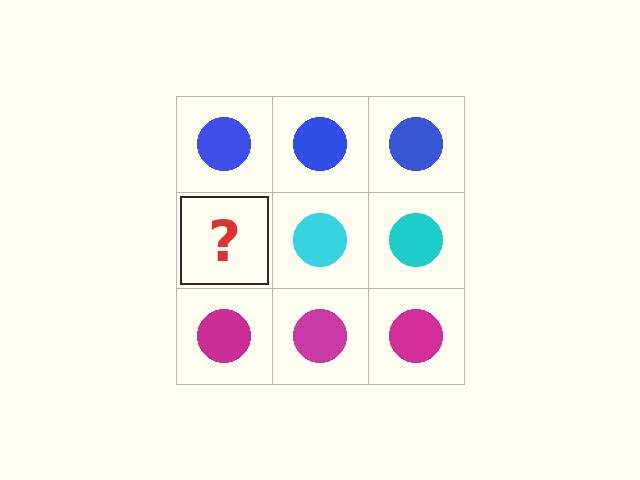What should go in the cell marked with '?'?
The missing cell should contain a cyan circle.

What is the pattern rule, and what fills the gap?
The rule is that each row has a consistent color. The gap should be filled with a cyan circle.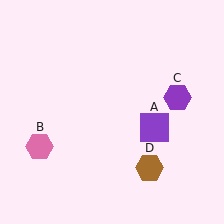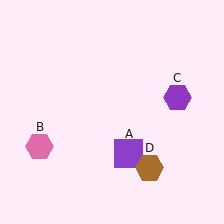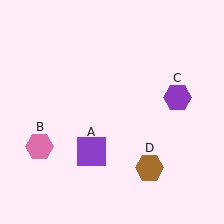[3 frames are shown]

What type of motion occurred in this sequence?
The purple square (object A) rotated clockwise around the center of the scene.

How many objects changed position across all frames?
1 object changed position: purple square (object A).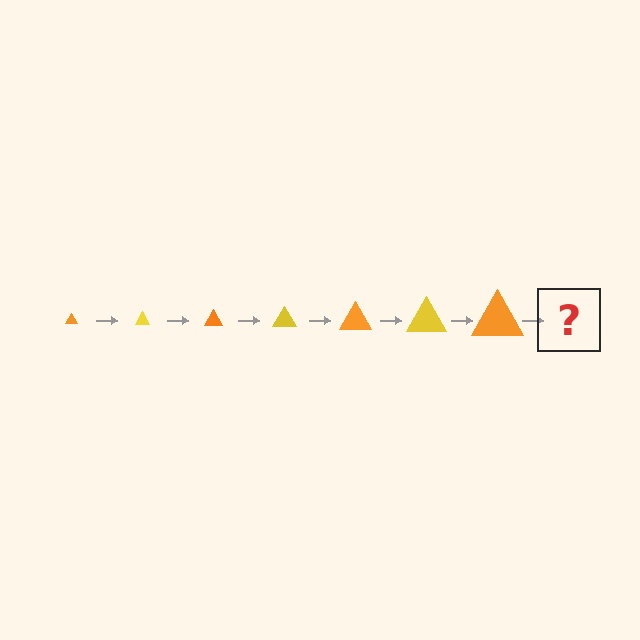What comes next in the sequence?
The next element should be a yellow triangle, larger than the previous one.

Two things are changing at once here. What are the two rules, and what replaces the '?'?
The two rules are that the triangle grows larger each step and the color cycles through orange and yellow. The '?' should be a yellow triangle, larger than the previous one.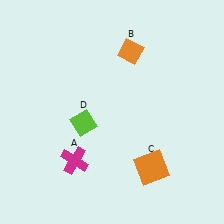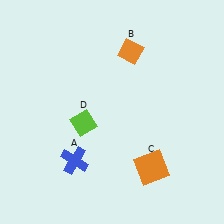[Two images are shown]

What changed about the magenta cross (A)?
In Image 1, A is magenta. In Image 2, it changed to blue.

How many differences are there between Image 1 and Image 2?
There is 1 difference between the two images.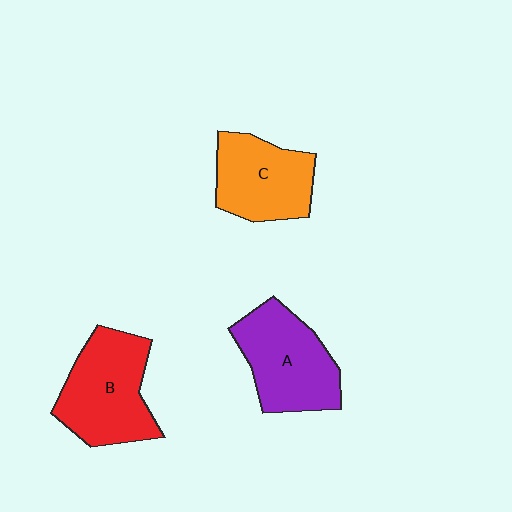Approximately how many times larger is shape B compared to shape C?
Approximately 1.2 times.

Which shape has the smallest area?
Shape C (orange).